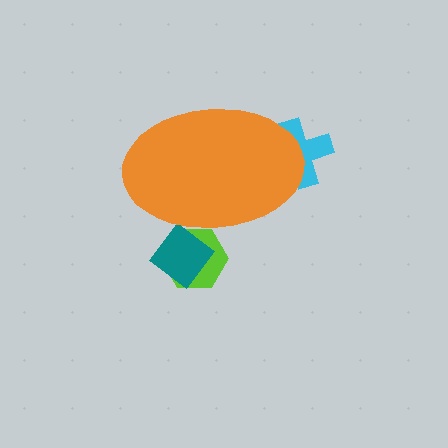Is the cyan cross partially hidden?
Yes, the cyan cross is partially hidden behind the orange ellipse.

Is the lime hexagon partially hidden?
Yes, the lime hexagon is partially hidden behind the orange ellipse.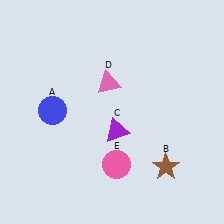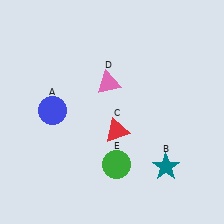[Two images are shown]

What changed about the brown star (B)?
In Image 1, B is brown. In Image 2, it changed to teal.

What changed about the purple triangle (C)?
In Image 1, C is purple. In Image 2, it changed to red.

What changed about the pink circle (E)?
In Image 1, E is pink. In Image 2, it changed to green.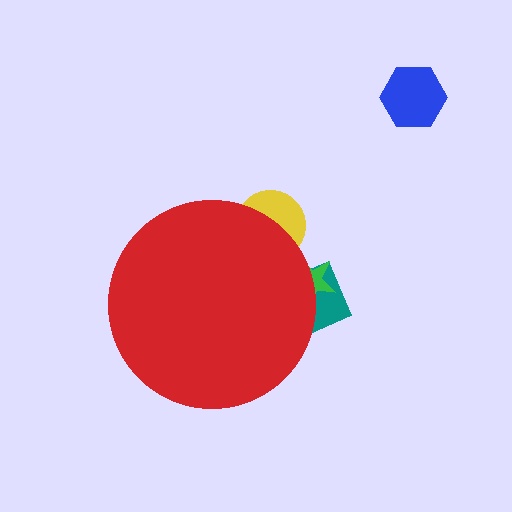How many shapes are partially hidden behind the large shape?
3 shapes are partially hidden.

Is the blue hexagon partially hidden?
No, the blue hexagon is fully visible.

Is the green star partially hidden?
Yes, the green star is partially hidden behind the red circle.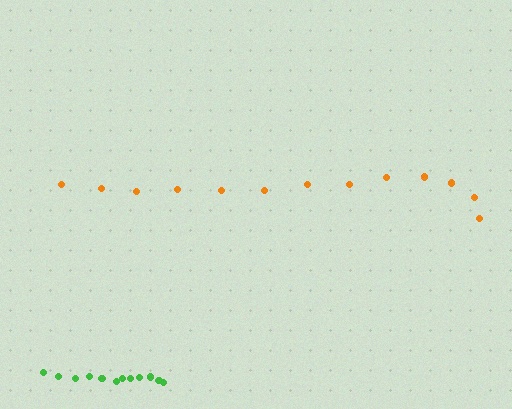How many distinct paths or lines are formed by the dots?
There are 2 distinct paths.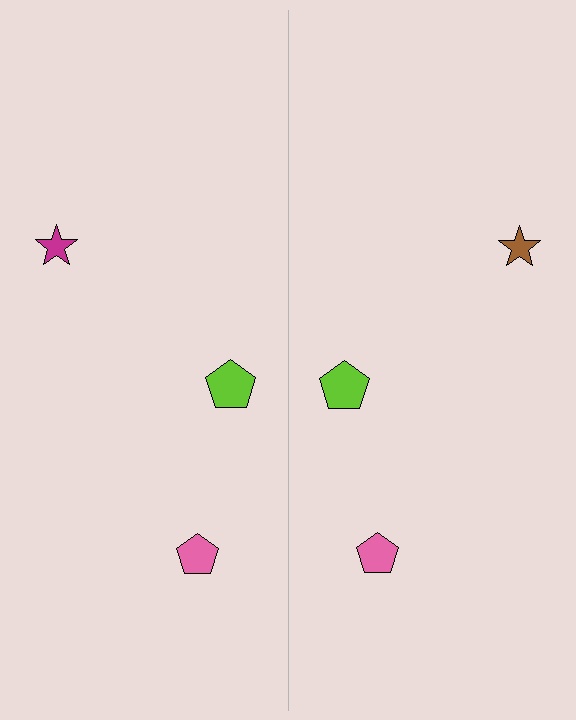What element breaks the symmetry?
The brown star on the right side breaks the symmetry — its mirror counterpart is magenta.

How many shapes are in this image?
There are 6 shapes in this image.